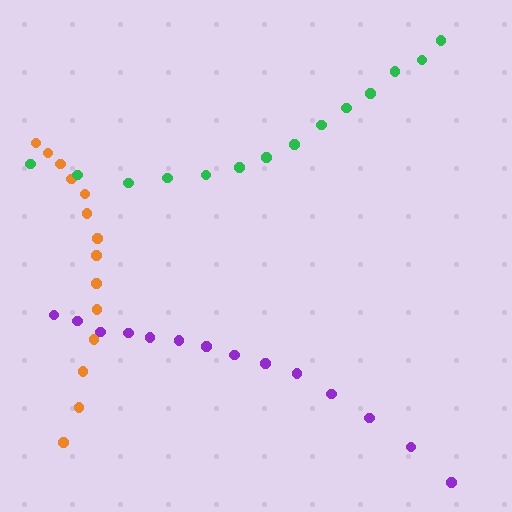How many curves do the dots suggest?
There are 3 distinct paths.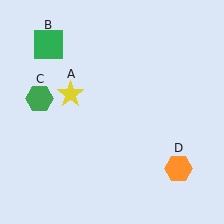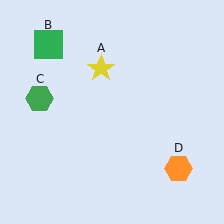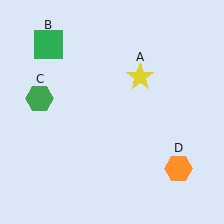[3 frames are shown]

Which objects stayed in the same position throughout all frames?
Green square (object B) and green hexagon (object C) and orange hexagon (object D) remained stationary.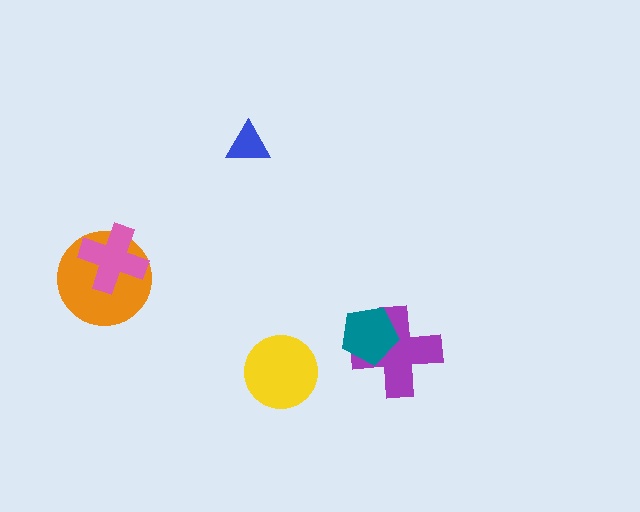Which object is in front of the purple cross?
The teal pentagon is in front of the purple cross.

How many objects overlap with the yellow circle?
0 objects overlap with the yellow circle.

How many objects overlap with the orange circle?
1 object overlaps with the orange circle.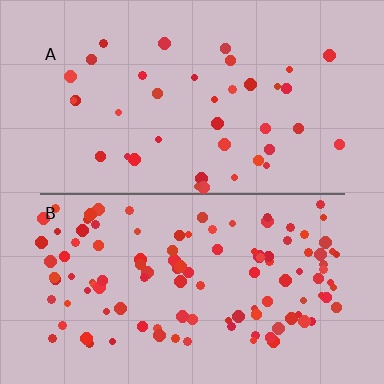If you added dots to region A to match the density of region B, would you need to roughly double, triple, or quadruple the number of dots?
Approximately triple.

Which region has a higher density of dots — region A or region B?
B (the bottom).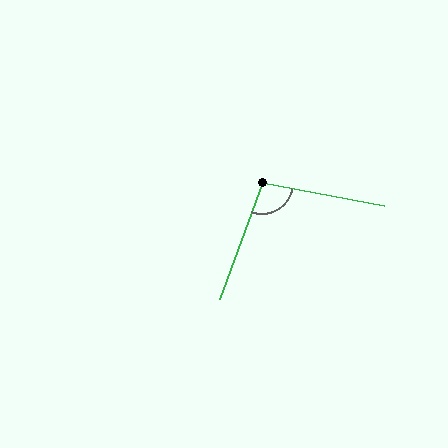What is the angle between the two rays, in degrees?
Approximately 99 degrees.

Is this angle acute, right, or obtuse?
It is obtuse.